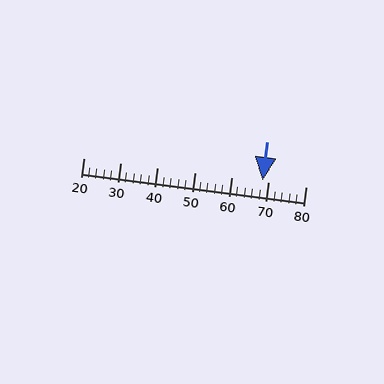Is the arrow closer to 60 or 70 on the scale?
The arrow is closer to 70.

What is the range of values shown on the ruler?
The ruler shows values from 20 to 80.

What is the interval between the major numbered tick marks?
The major tick marks are spaced 10 units apart.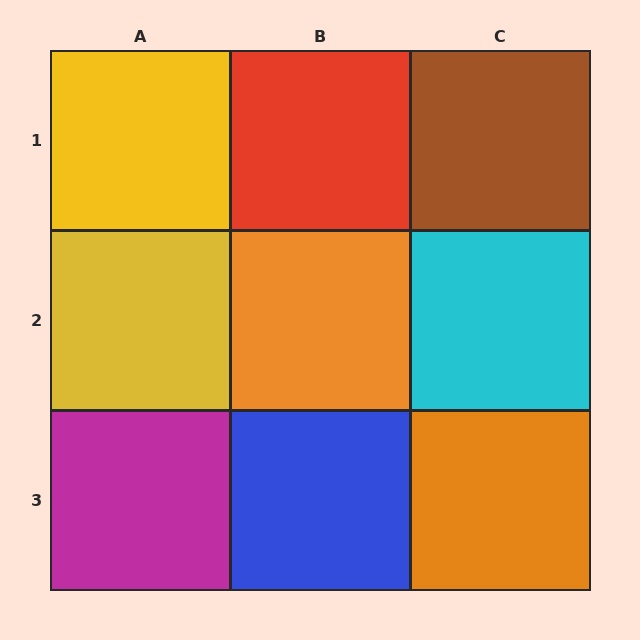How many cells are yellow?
2 cells are yellow.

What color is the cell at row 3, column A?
Magenta.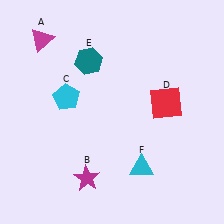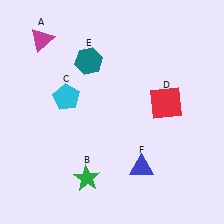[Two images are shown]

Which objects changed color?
B changed from magenta to green. F changed from cyan to blue.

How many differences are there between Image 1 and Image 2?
There are 2 differences between the two images.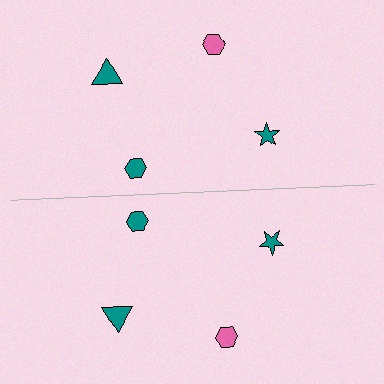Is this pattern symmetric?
Yes, this pattern has bilateral (reflection) symmetry.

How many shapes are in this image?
There are 8 shapes in this image.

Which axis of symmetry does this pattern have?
The pattern has a horizontal axis of symmetry running through the center of the image.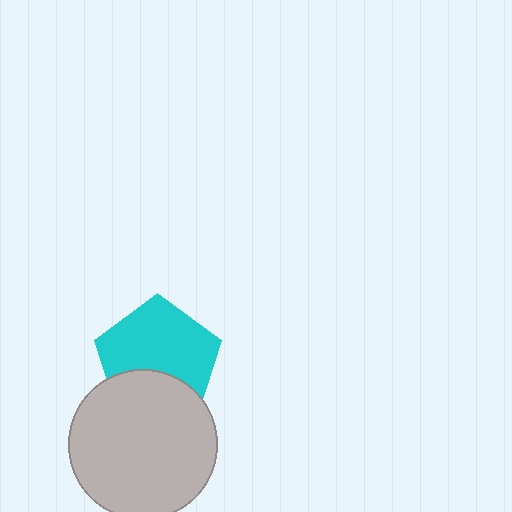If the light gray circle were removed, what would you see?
You would see the complete cyan pentagon.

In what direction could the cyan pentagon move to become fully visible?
The cyan pentagon could move up. That would shift it out from behind the light gray circle entirely.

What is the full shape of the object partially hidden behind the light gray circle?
The partially hidden object is a cyan pentagon.